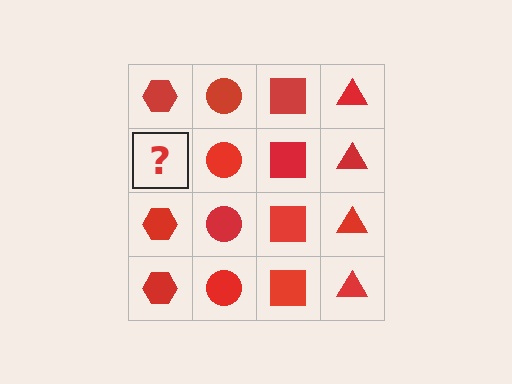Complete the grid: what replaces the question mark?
The question mark should be replaced with a red hexagon.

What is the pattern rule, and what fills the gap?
The rule is that each column has a consistent shape. The gap should be filled with a red hexagon.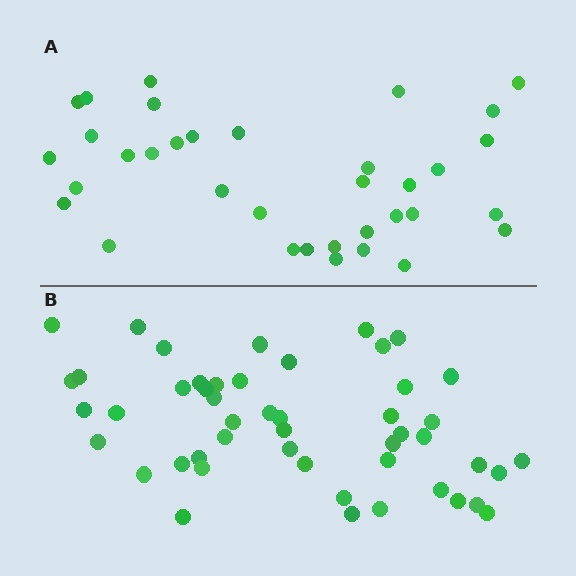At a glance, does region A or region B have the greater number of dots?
Region B (the bottom region) has more dots.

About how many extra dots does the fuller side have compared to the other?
Region B has approximately 15 more dots than region A.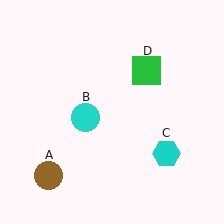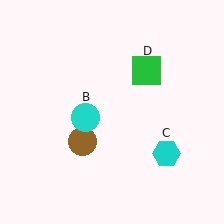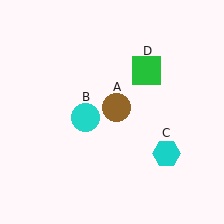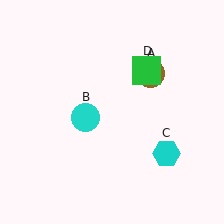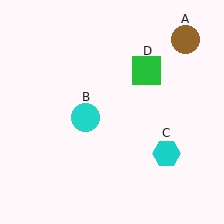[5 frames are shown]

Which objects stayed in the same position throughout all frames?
Cyan circle (object B) and cyan hexagon (object C) and green square (object D) remained stationary.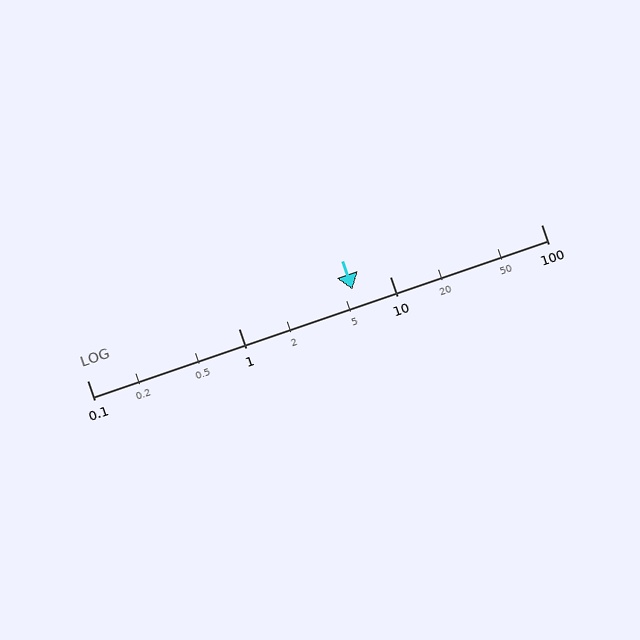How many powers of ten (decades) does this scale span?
The scale spans 3 decades, from 0.1 to 100.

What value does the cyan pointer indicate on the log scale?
The pointer indicates approximately 5.7.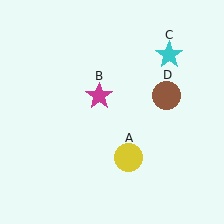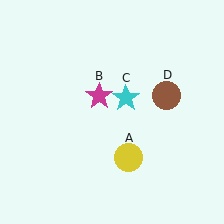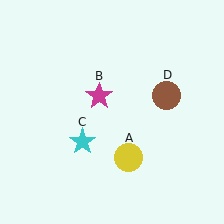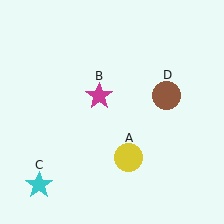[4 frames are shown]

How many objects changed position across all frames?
1 object changed position: cyan star (object C).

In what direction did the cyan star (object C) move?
The cyan star (object C) moved down and to the left.